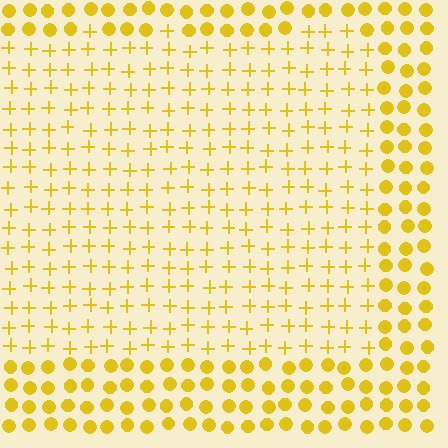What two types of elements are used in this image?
The image uses plus signs inside the rectangle region and circles outside it.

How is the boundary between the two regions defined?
The boundary is defined by a change in element shape: plus signs inside vs. circles outside. All elements share the same color and spacing.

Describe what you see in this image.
The image is filled with small yellow elements arranged in a uniform grid. A rectangle-shaped region contains plus signs, while the surrounding area contains circles. The boundary is defined purely by the change in element shape.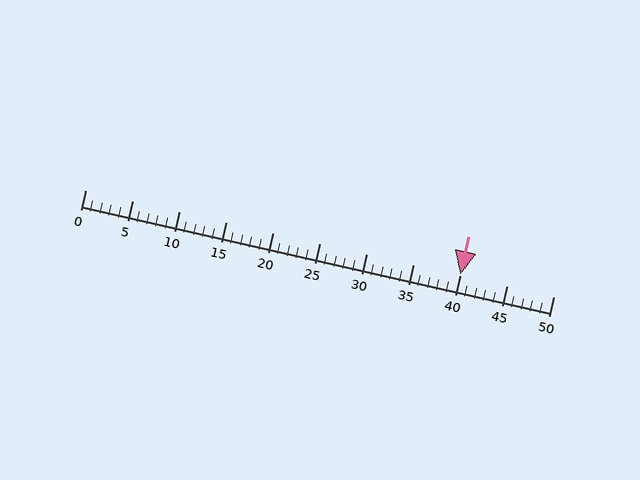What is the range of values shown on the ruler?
The ruler shows values from 0 to 50.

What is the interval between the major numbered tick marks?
The major tick marks are spaced 5 units apart.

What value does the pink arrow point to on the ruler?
The pink arrow points to approximately 40.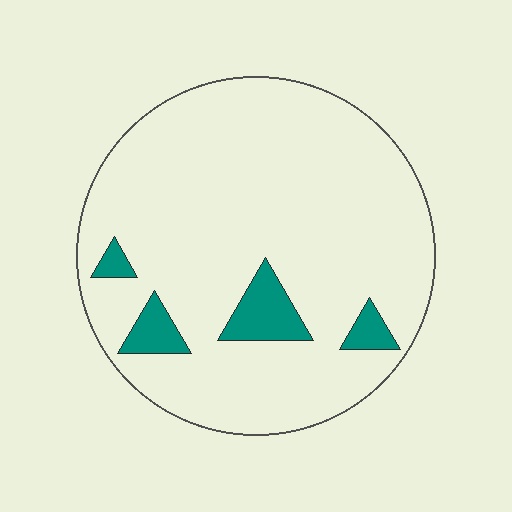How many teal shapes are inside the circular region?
4.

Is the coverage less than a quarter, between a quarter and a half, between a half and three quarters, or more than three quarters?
Less than a quarter.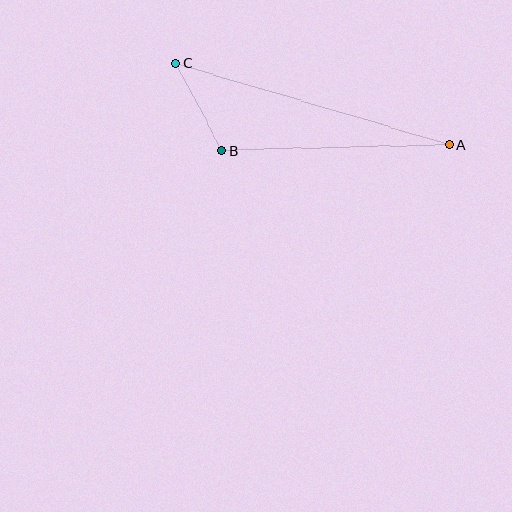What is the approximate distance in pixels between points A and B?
The distance between A and B is approximately 228 pixels.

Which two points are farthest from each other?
Points A and C are farthest from each other.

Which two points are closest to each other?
Points B and C are closest to each other.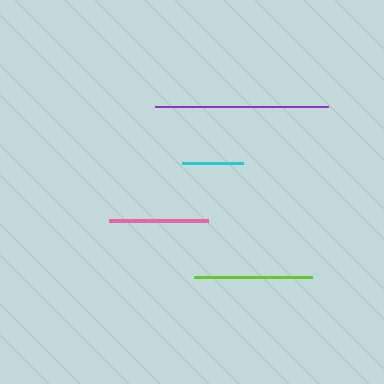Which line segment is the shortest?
The cyan line is the shortest at approximately 61 pixels.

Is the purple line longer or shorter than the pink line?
The purple line is longer than the pink line.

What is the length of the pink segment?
The pink segment is approximately 100 pixels long.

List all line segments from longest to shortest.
From longest to shortest: purple, lime, pink, cyan.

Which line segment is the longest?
The purple line is the longest at approximately 173 pixels.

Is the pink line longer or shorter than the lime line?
The lime line is longer than the pink line.